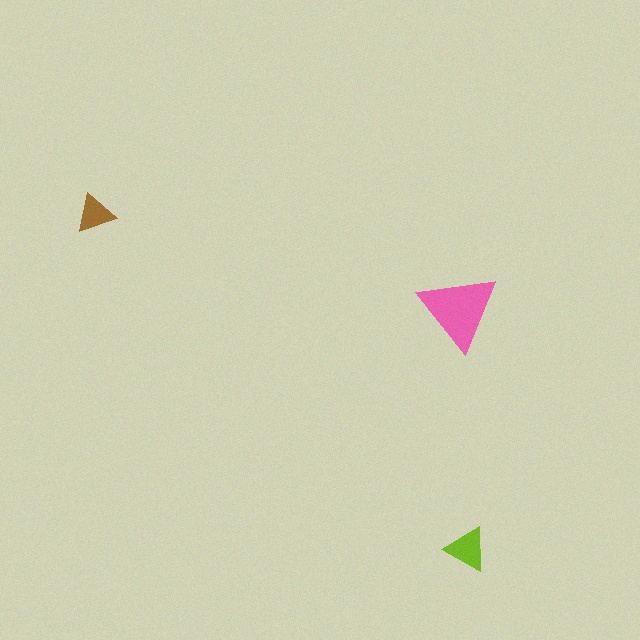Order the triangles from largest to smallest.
the pink one, the lime one, the brown one.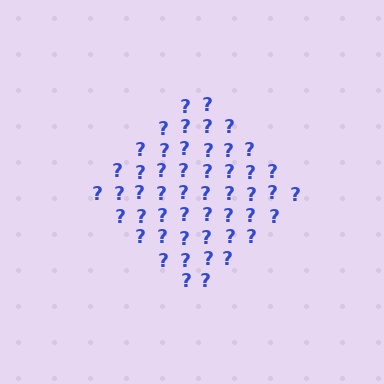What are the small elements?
The small elements are question marks.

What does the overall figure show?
The overall figure shows a diamond.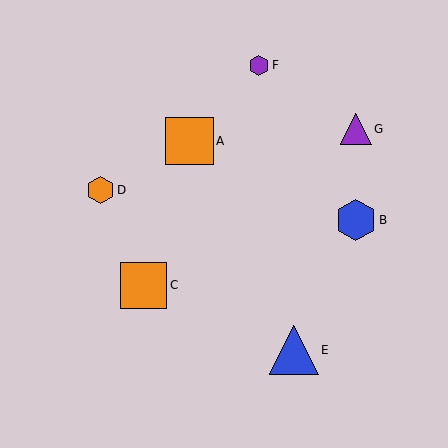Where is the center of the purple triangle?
The center of the purple triangle is at (356, 129).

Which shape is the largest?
The blue triangle (labeled E) is the largest.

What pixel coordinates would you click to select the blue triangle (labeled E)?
Click at (294, 350) to select the blue triangle E.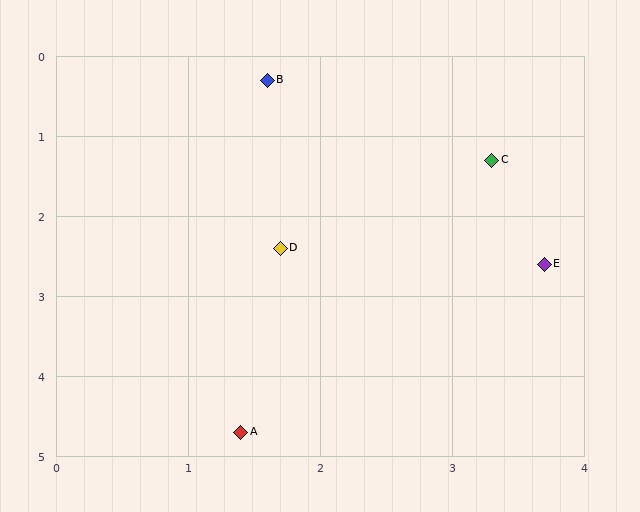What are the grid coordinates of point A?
Point A is at approximately (1.4, 4.7).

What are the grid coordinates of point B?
Point B is at approximately (1.6, 0.3).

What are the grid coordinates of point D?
Point D is at approximately (1.7, 2.4).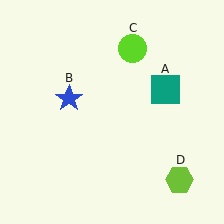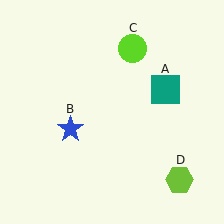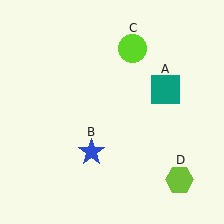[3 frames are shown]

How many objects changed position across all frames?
1 object changed position: blue star (object B).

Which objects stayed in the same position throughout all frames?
Teal square (object A) and lime circle (object C) and lime hexagon (object D) remained stationary.